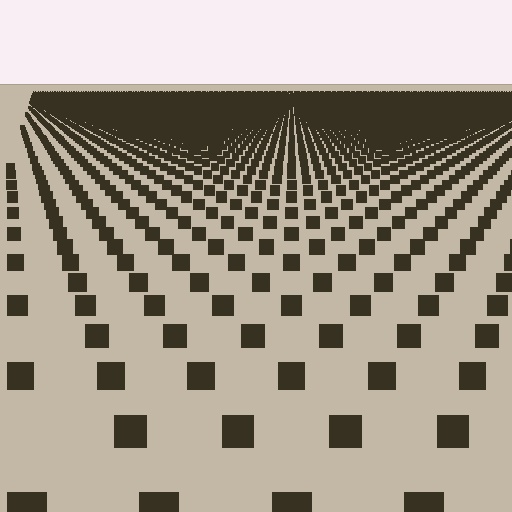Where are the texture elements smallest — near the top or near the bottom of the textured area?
Near the top.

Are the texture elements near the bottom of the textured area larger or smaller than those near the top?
Larger. Near the bottom, elements are closer to the viewer and appear at a bigger on-screen size.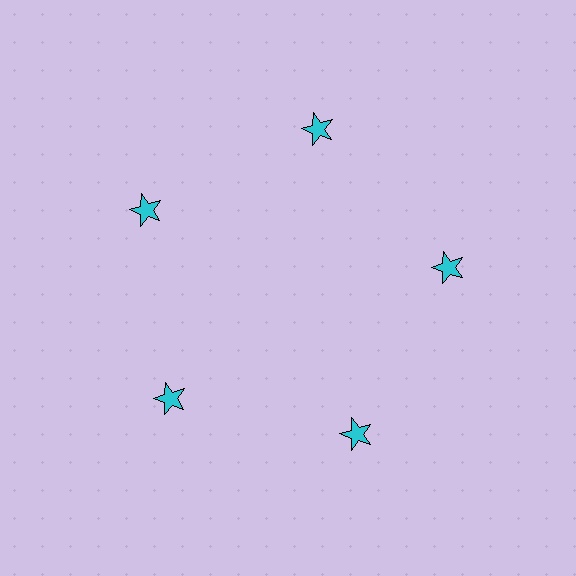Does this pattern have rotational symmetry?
Yes, this pattern has 5-fold rotational symmetry. It looks the same after rotating 72 degrees around the center.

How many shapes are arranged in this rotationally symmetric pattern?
There are 5 shapes, arranged in 5 groups of 1.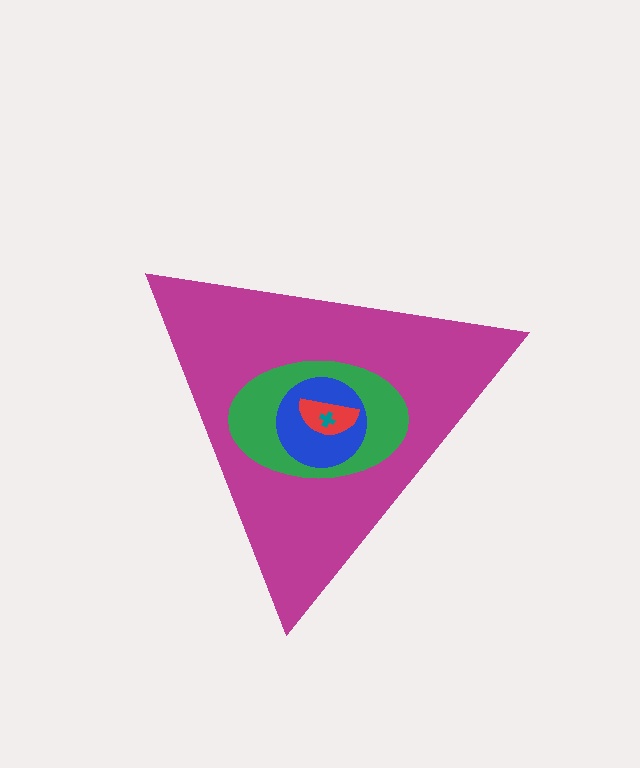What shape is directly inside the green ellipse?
The blue circle.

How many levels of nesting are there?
5.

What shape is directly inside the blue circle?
The red semicircle.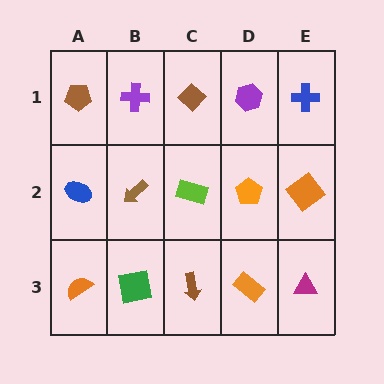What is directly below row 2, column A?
An orange semicircle.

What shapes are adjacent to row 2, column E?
A blue cross (row 1, column E), a magenta triangle (row 3, column E), an orange pentagon (row 2, column D).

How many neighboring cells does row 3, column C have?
3.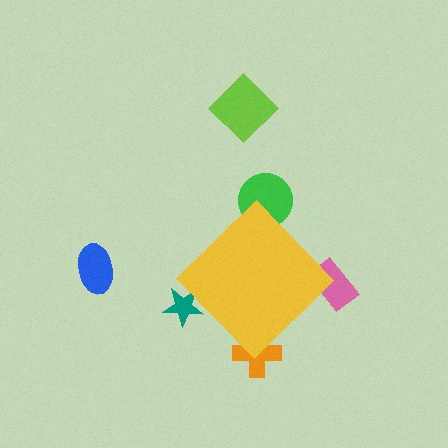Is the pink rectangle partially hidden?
Yes, the pink rectangle is partially hidden behind the yellow diamond.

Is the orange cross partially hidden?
Yes, the orange cross is partially hidden behind the yellow diamond.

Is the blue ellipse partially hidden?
No, the blue ellipse is fully visible.